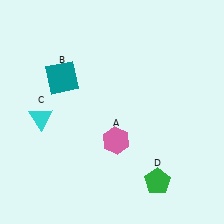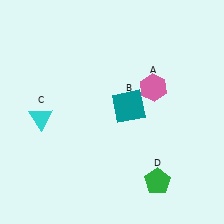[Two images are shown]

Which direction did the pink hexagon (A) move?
The pink hexagon (A) moved up.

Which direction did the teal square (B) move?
The teal square (B) moved right.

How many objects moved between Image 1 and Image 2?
2 objects moved between the two images.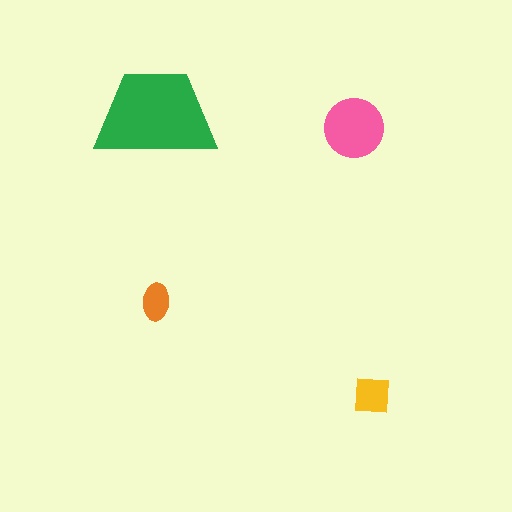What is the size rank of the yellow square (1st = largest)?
3rd.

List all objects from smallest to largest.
The orange ellipse, the yellow square, the pink circle, the green trapezoid.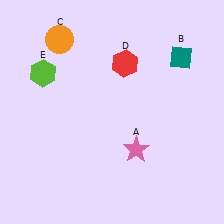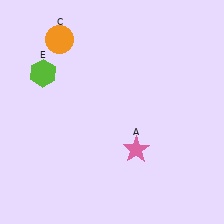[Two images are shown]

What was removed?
The red hexagon (D), the teal diamond (B) were removed in Image 2.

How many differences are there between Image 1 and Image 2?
There are 2 differences between the two images.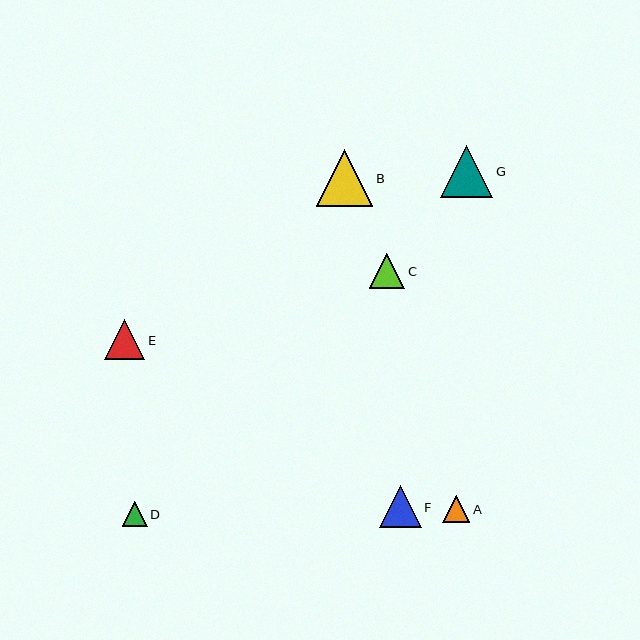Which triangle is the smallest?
Triangle D is the smallest with a size of approximately 25 pixels.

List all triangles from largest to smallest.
From largest to smallest: B, G, F, E, C, A, D.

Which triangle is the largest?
Triangle B is the largest with a size of approximately 57 pixels.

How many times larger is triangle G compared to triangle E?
Triangle G is approximately 1.3 times the size of triangle E.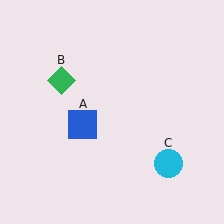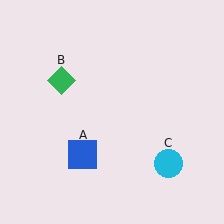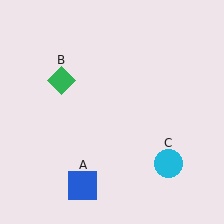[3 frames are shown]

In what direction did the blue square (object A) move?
The blue square (object A) moved down.